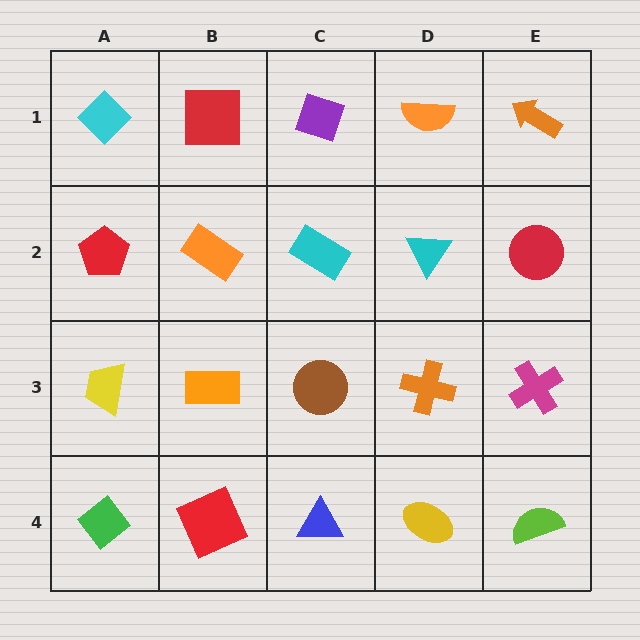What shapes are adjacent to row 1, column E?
A red circle (row 2, column E), an orange semicircle (row 1, column D).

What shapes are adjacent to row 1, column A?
A red pentagon (row 2, column A), a red square (row 1, column B).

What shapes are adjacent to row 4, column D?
An orange cross (row 3, column D), a blue triangle (row 4, column C), a lime semicircle (row 4, column E).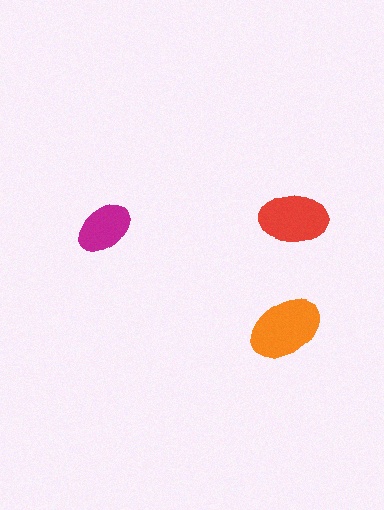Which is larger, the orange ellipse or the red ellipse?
The orange one.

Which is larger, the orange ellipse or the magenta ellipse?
The orange one.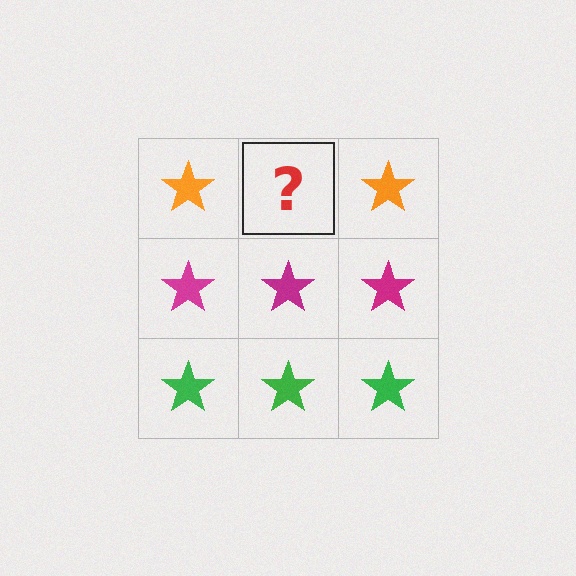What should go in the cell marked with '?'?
The missing cell should contain an orange star.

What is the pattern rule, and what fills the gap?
The rule is that each row has a consistent color. The gap should be filled with an orange star.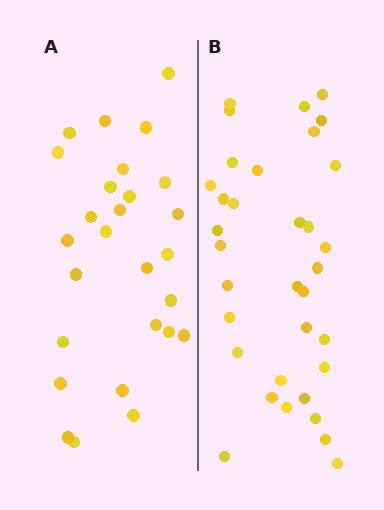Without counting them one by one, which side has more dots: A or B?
Region B (the right region) has more dots.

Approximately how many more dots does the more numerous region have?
Region B has roughly 8 or so more dots than region A.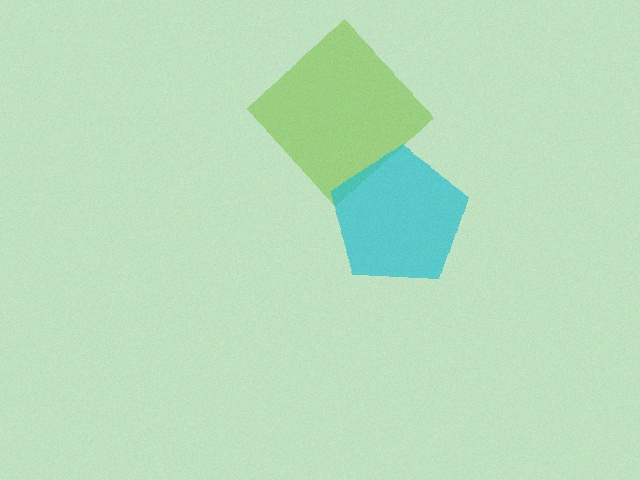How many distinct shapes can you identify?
There are 2 distinct shapes: a lime diamond, a cyan pentagon.